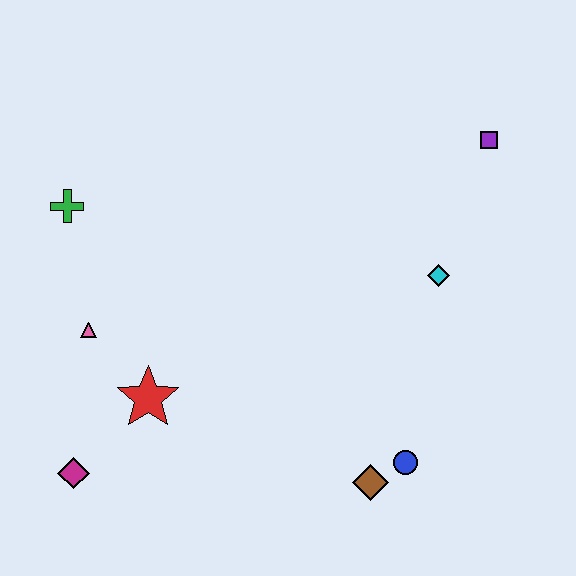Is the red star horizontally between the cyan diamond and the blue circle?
No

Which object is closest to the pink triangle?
The red star is closest to the pink triangle.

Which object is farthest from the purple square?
The magenta diamond is farthest from the purple square.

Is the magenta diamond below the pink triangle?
Yes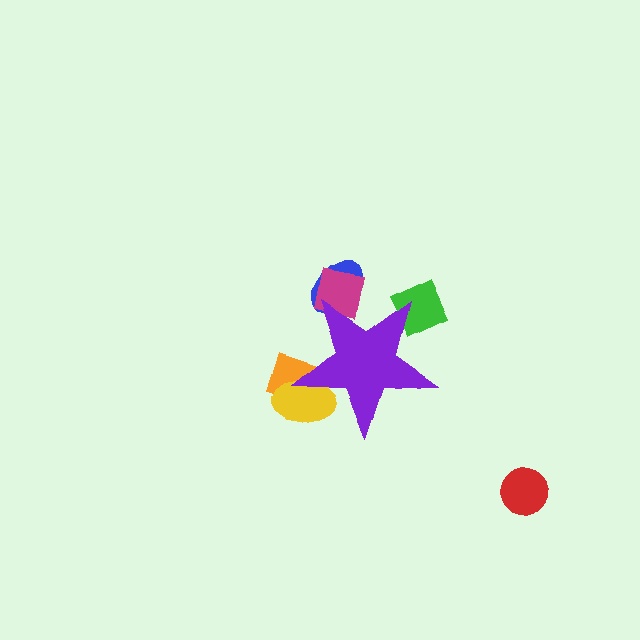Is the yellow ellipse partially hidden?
Yes, the yellow ellipse is partially hidden behind the purple star.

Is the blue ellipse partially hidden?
Yes, the blue ellipse is partially hidden behind the purple star.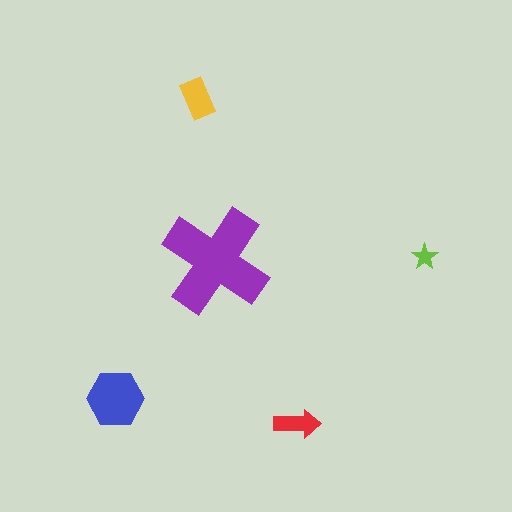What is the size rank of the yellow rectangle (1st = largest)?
3rd.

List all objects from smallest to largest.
The lime star, the red arrow, the yellow rectangle, the blue hexagon, the purple cross.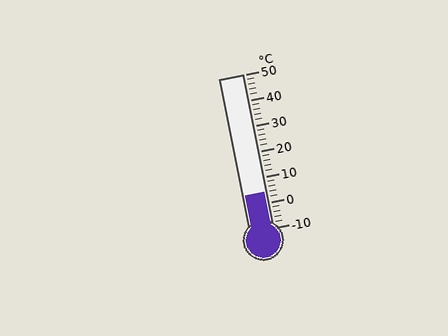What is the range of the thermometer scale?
The thermometer scale ranges from -10°C to 50°C.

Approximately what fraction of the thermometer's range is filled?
The thermometer is filled to approximately 25% of its range.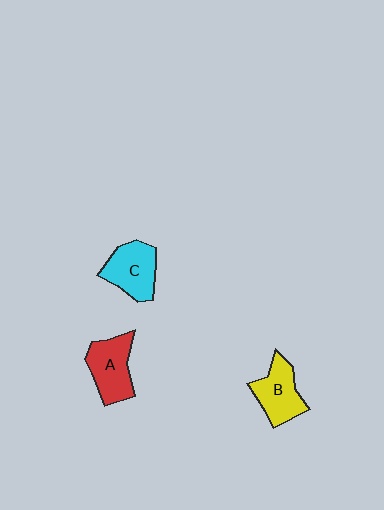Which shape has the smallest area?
Shape B (yellow).